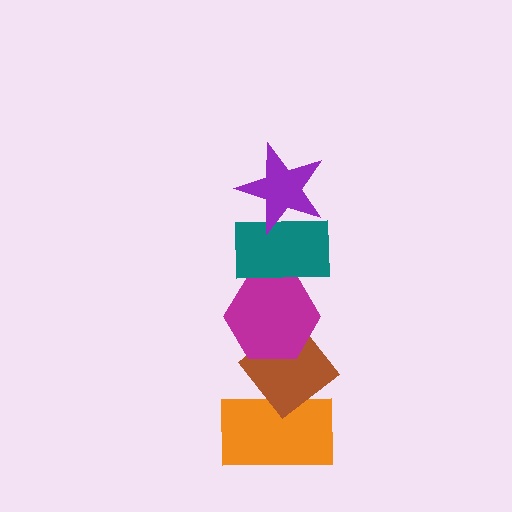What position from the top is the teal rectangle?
The teal rectangle is 2nd from the top.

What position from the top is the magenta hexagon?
The magenta hexagon is 3rd from the top.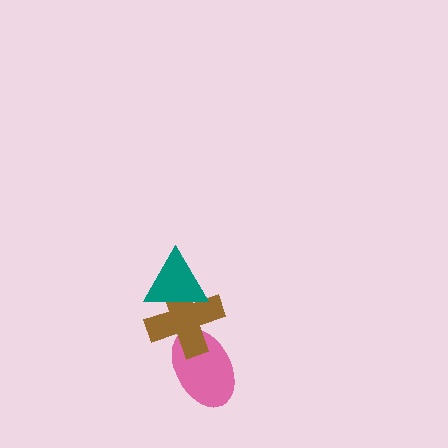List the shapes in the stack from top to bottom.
From top to bottom: the teal triangle, the brown cross, the pink ellipse.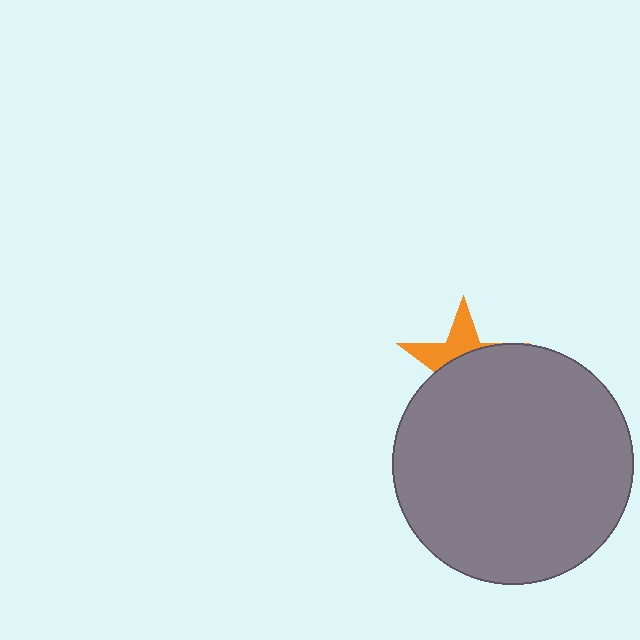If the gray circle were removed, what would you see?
You would see the complete orange star.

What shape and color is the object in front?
The object in front is a gray circle.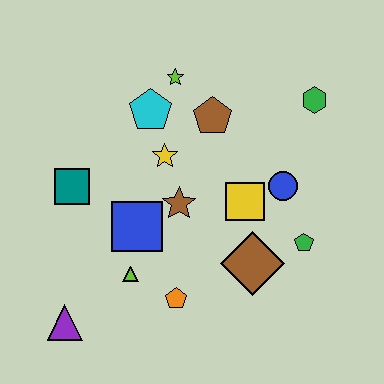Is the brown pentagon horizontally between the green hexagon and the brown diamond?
No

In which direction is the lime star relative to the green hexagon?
The lime star is to the left of the green hexagon.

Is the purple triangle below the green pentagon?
Yes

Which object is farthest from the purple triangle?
The green hexagon is farthest from the purple triangle.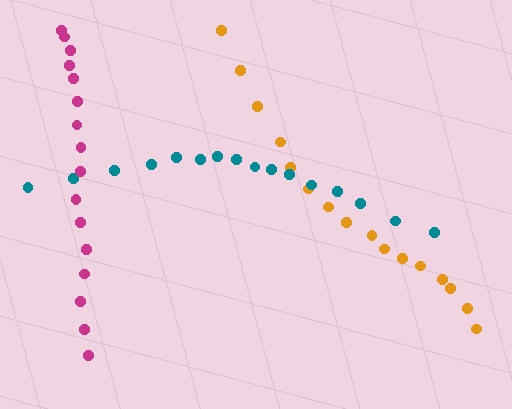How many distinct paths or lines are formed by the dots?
There are 3 distinct paths.